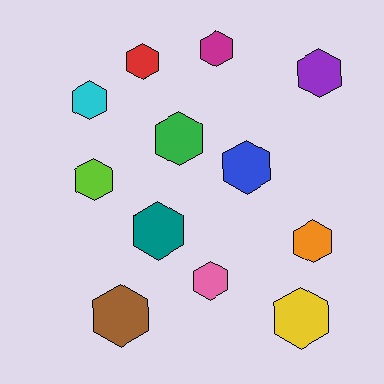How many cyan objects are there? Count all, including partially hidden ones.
There is 1 cyan object.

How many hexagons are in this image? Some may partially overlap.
There are 12 hexagons.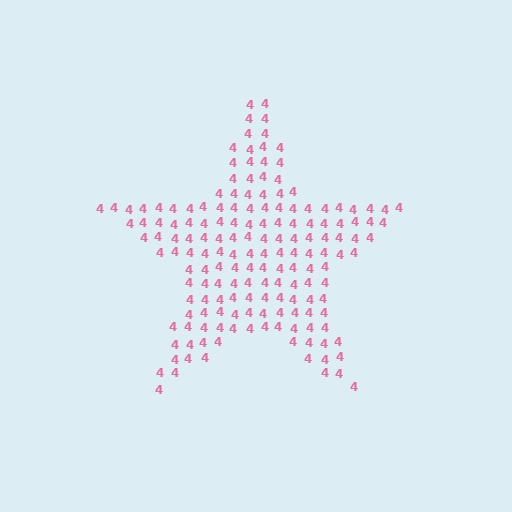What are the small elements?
The small elements are digit 4's.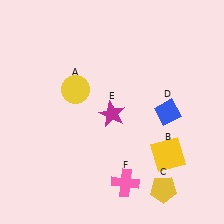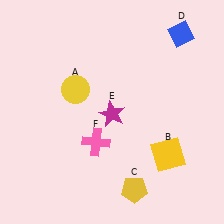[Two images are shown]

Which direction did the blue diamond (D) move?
The blue diamond (D) moved up.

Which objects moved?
The objects that moved are: the yellow pentagon (C), the blue diamond (D), the pink cross (F).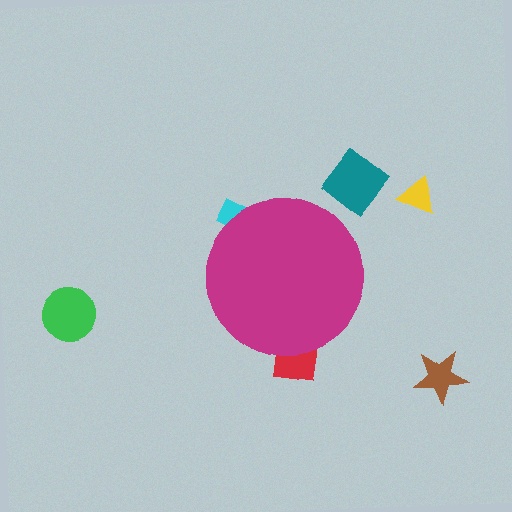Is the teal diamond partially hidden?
No, the teal diamond is fully visible.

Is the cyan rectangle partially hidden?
Yes, the cyan rectangle is partially hidden behind the magenta circle.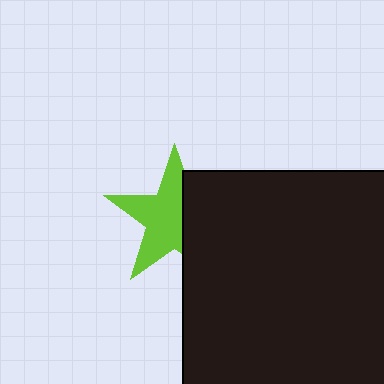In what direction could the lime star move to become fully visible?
The lime star could move left. That would shift it out from behind the black square entirely.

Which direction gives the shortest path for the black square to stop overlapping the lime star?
Moving right gives the shortest separation.